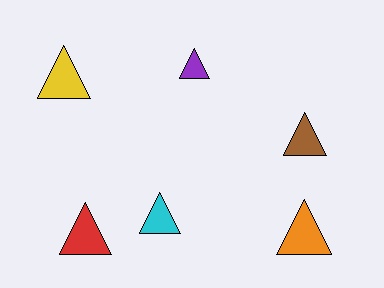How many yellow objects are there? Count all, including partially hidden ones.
There is 1 yellow object.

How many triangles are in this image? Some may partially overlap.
There are 6 triangles.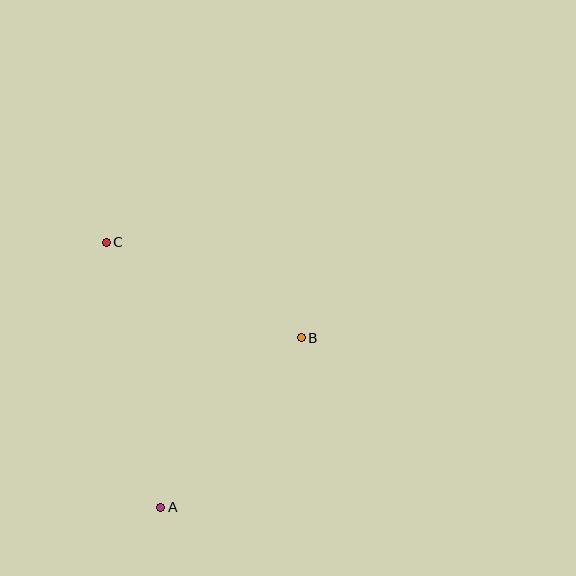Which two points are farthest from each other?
Points A and C are farthest from each other.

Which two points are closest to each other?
Points B and C are closest to each other.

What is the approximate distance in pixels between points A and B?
The distance between A and B is approximately 220 pixels.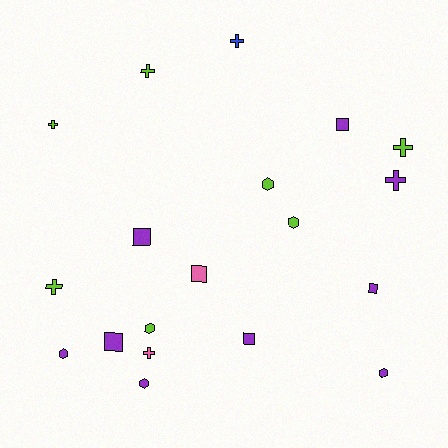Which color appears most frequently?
Purple, with 9 objects.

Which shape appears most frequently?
Cross, with 7 objects.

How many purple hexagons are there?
There are 3 purple hexagons.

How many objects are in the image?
There are 19 objects.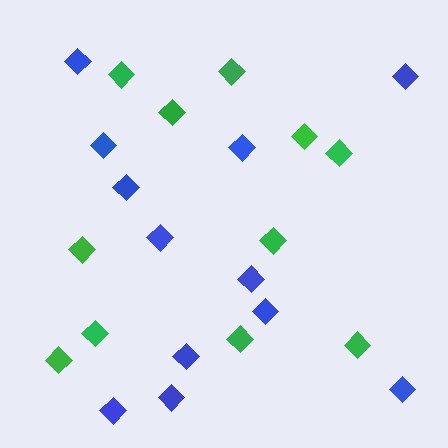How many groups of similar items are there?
There are 2 groups: one group of green diamonds (11) and one group of blue diamonds (12).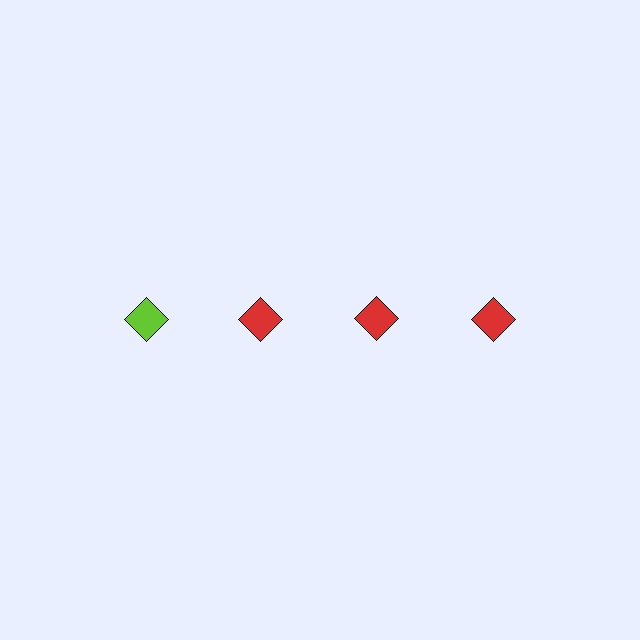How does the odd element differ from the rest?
It has a different color: lime instead of red.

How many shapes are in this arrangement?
There are 4 shapes arranged in a grid pattern.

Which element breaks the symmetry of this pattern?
The lime diamond in the top row, leftmost column breaks the symmetry. All other shapes are red diamonds.